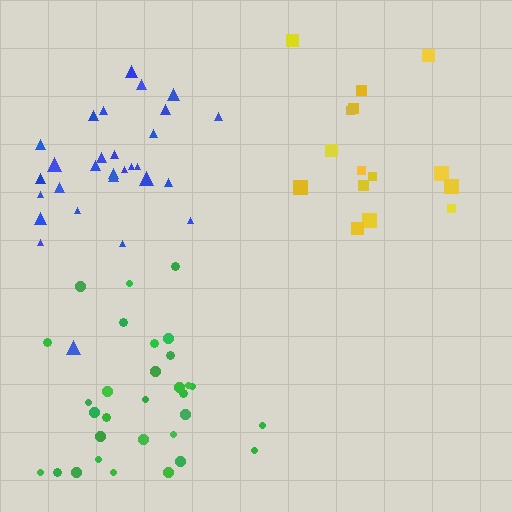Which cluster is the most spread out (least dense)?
Yellow.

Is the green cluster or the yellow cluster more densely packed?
Green.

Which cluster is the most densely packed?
Green.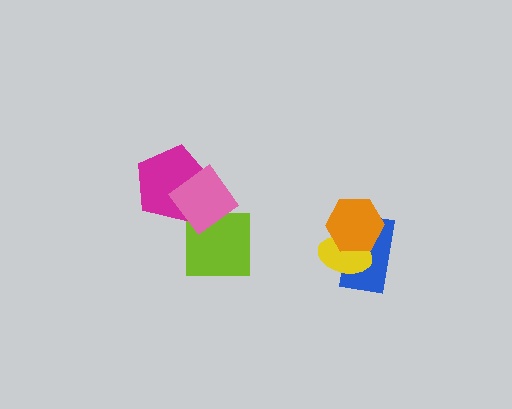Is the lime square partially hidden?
Yes, it is partially covered by another shape.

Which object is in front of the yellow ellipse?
The orange hexagon is in front of the yellow ellipse.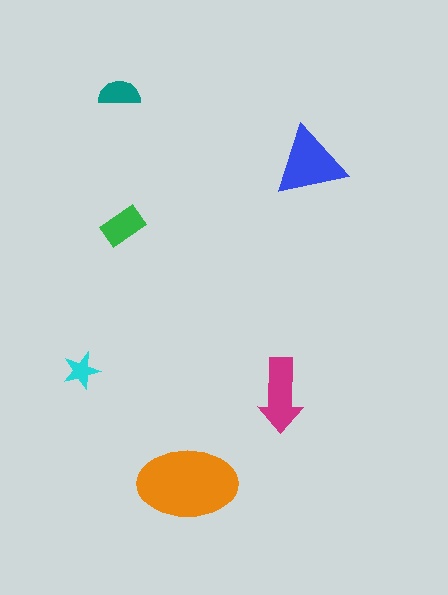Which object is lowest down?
The orange ellipse is bottommost.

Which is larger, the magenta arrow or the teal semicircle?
The magenta arrow.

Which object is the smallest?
The cyan star.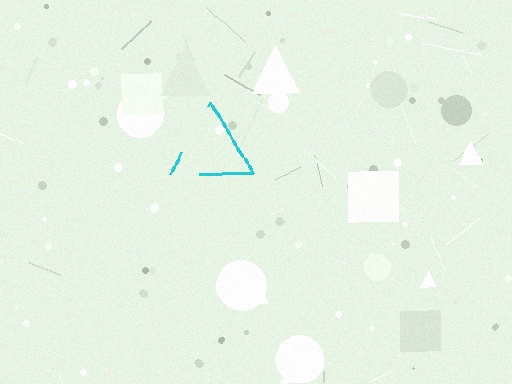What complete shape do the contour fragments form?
The contour fragments form a triangle.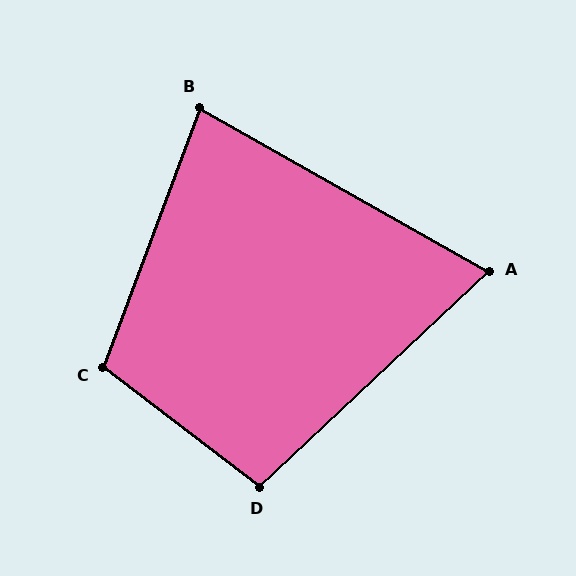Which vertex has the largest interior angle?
C, at approximately 107 degrees.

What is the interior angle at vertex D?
Approximately 99 degrees (obtuse).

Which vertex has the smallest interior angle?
A, at approximately 73 degrees.